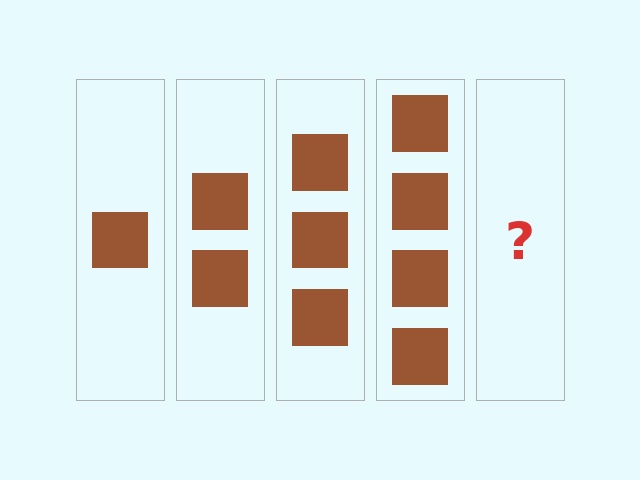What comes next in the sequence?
The next element should be 5 squares.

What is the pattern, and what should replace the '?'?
The pattern is that each step adds one more square. The '?' should be 5 squares.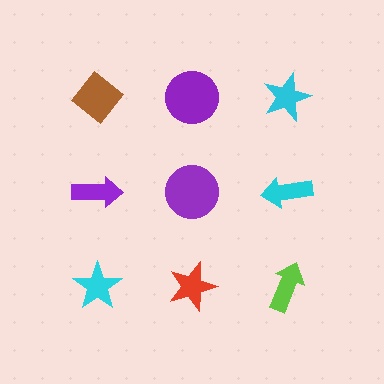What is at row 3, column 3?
A lime arrow.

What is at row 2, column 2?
A purple circle.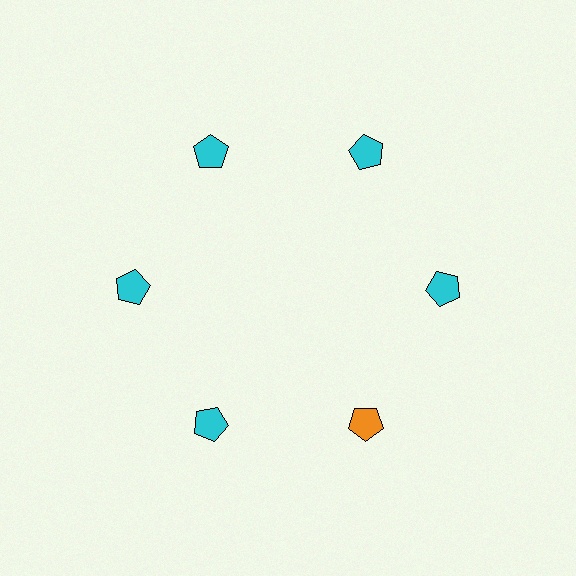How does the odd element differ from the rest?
It has a different color: orange instead of cyan.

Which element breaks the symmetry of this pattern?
The orange pentagon at roughly the 5 o'clock position breaks the symmetry. All other shapes are cyan pentagons.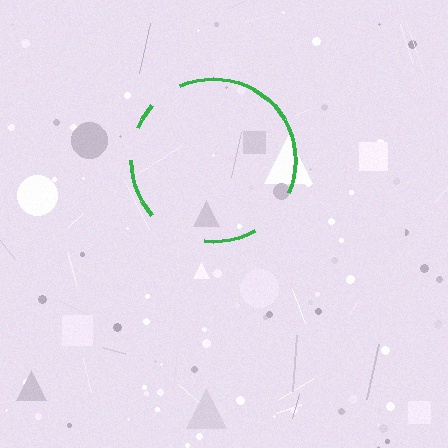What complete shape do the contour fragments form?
The contour fragments form a circle.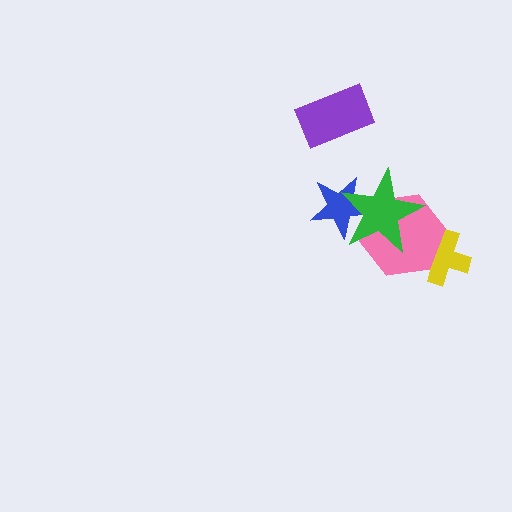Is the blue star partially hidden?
Yes, it is partially covered by another shape.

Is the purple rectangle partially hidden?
No, no other shape covers it.